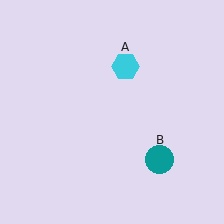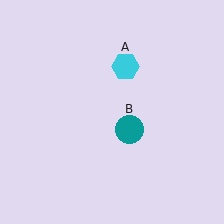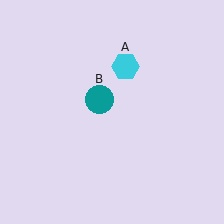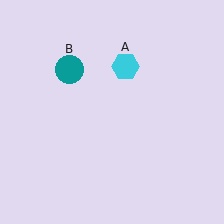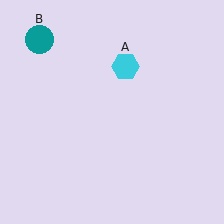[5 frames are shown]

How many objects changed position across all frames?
1 object changed position: teal circle (object B).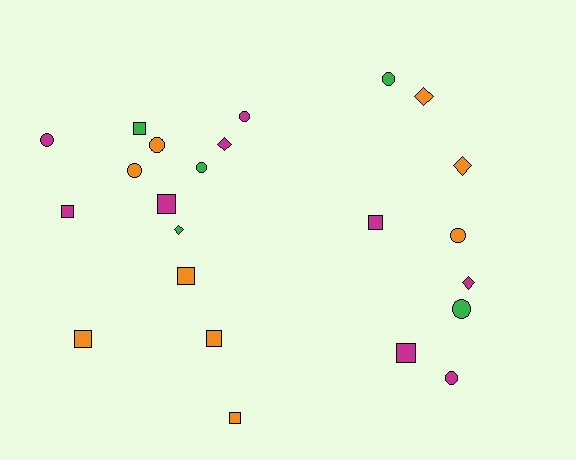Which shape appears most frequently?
Square, with 9 objects.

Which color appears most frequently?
Magenta, with 9 objects.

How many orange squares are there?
There are 4 orange squares.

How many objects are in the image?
There are 23 objects.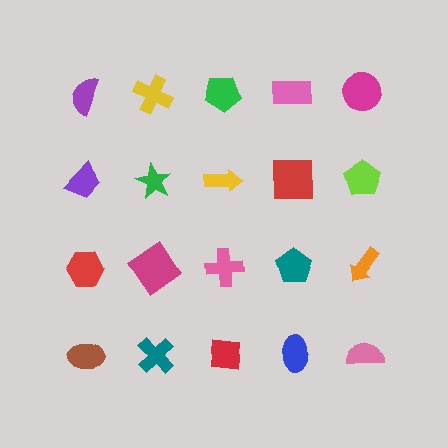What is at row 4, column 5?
A pink semicircle.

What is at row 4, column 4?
A blue ellipse.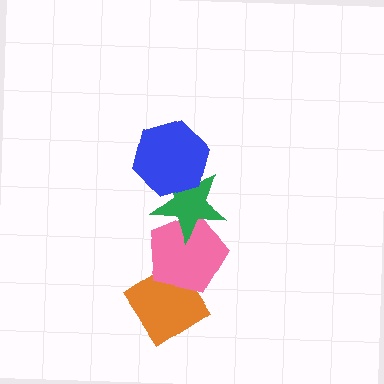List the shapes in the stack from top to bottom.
From top to bottom: the blue hexagon, the green star, the pink pentagon, the orange diamond.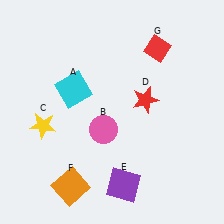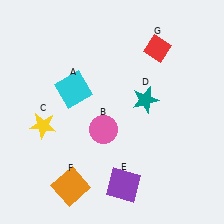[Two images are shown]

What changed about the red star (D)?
In Image 1, D is red. In Image 2, it changed to teal.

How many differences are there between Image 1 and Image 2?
There is 1 difference between the two images.